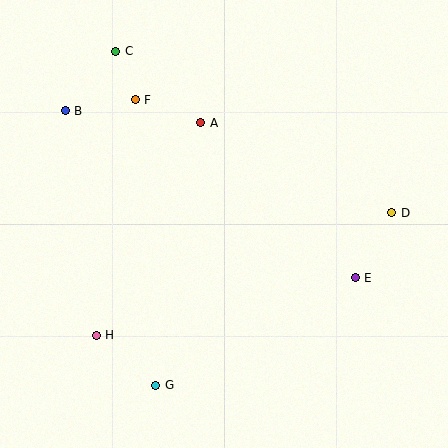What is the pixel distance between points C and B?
The distance between C and B is 78 pixels.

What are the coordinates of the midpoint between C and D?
The midpoint between C and D is at (254, 132).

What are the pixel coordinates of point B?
Point B is at (65, 110).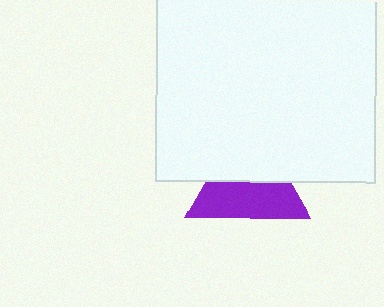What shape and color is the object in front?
The object in front is a white square.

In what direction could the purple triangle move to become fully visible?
The purple triangle could move down. That would shift it out from behind the white square entirely.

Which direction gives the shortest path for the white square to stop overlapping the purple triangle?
Moving up gives the shortest separation.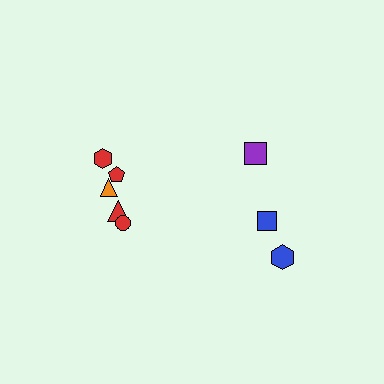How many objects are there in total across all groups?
There are 8 objects.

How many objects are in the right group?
There are 3 objects.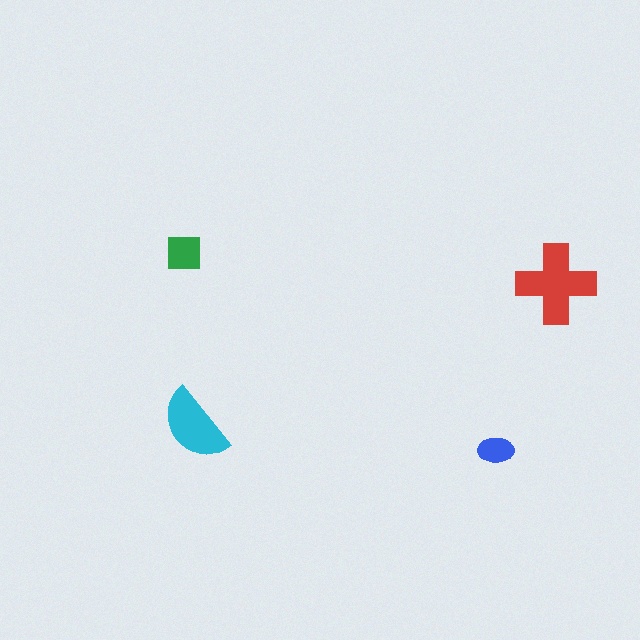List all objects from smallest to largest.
The blue ellipse, the green square, the cyan semicircle, the red cross.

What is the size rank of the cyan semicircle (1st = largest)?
2nd.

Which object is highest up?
The green square is topmost.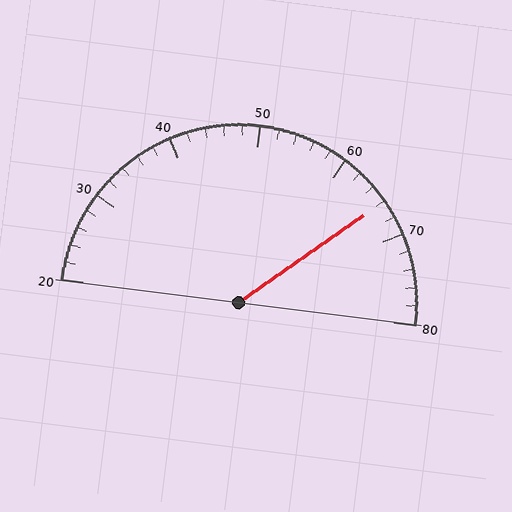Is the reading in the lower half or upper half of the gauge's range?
The reading is in the upper half of the range (20 to 80).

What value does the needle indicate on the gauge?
The needle indicates approximately 66.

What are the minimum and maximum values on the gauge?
The gauge ranges from 20 to 80.